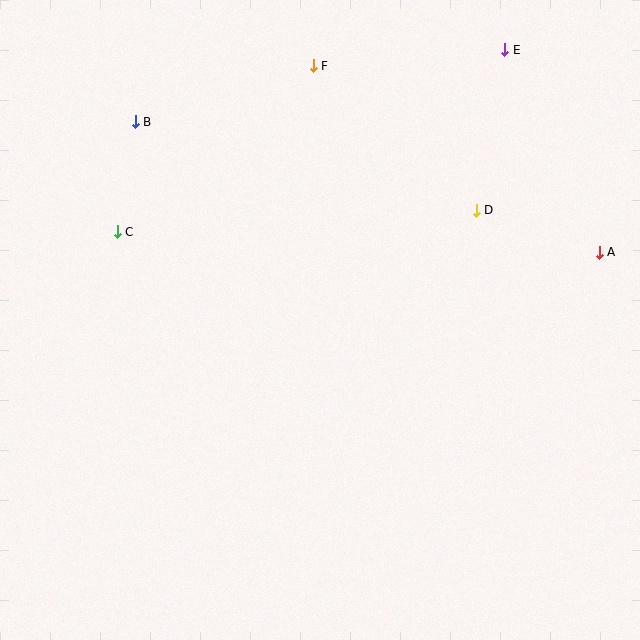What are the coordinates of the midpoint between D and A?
The midpoint between D and A is at (538, 231).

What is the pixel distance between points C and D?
The distance between C and D is 360 pixels.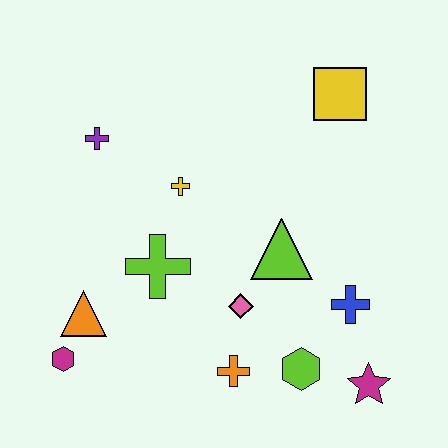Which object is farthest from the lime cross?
The yellow square is farthest from the lime cross.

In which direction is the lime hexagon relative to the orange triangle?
The lime hexagon is to the right of the orange triangle.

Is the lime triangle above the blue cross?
Yes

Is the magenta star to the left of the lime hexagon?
No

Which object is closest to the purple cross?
The yellow cross is closest to the purple cross.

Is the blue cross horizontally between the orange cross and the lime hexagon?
No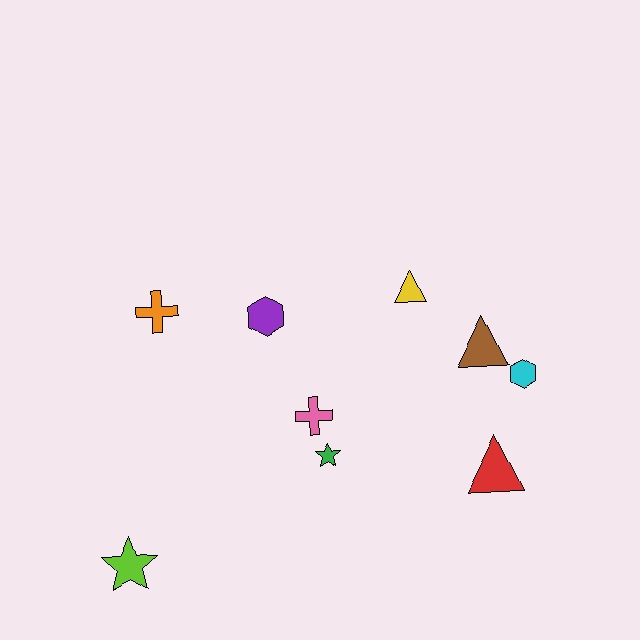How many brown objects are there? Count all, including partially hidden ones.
There is 1 brown object.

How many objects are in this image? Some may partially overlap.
There are 9 objects.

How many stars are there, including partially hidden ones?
There are 2 stars.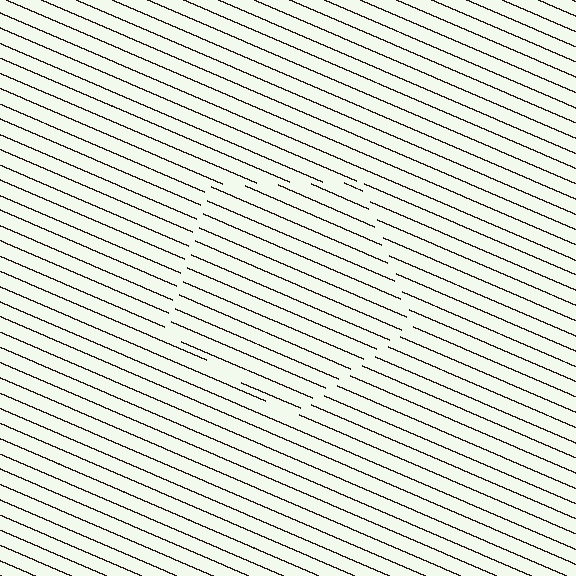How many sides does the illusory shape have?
5 sides — the line-ends trace a pentagon.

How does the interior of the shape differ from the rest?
The interior of the shape contains the same grating, shifted by half a period — the contour is defined by the phase discontinuity where line-ends from the inner and outer gratings abut.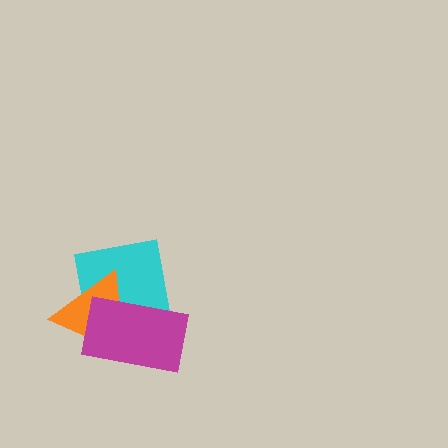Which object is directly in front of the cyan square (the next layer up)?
The orange triangle is directly in front of the cyan square.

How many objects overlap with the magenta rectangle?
2 objects overlap with the magenta rectangle.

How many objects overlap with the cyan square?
2 objects overlap with the cyan square.